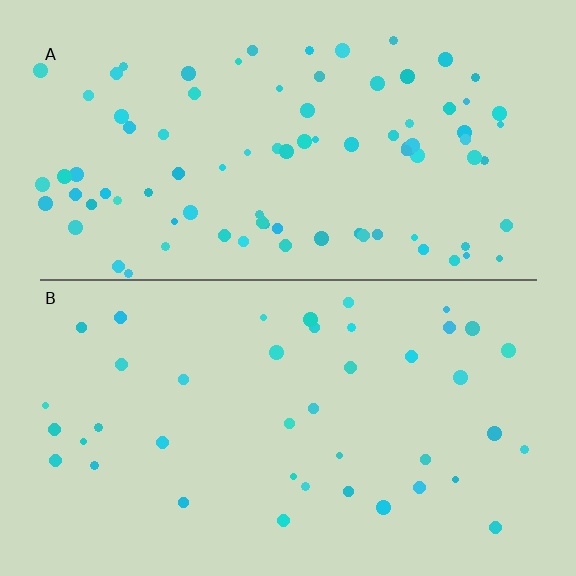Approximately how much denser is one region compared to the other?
Approximately 2.1× — region A over region B.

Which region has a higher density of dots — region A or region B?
A (the top).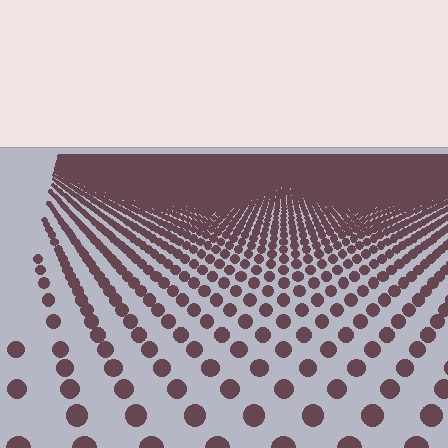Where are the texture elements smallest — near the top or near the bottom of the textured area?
Near the top.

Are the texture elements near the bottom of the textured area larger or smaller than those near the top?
Larger. Near the bottom, elements are closer to the viewer and appear at a bigger on-screen size.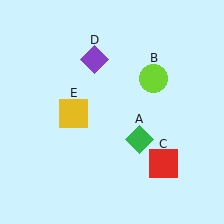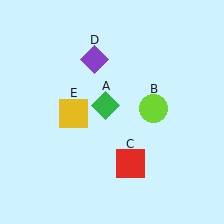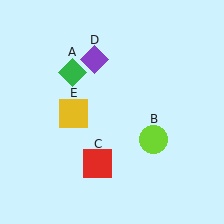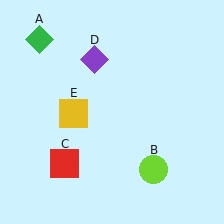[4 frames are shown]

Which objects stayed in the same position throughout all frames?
Purple diamond (object D) and yellow square (object E) remained stationary.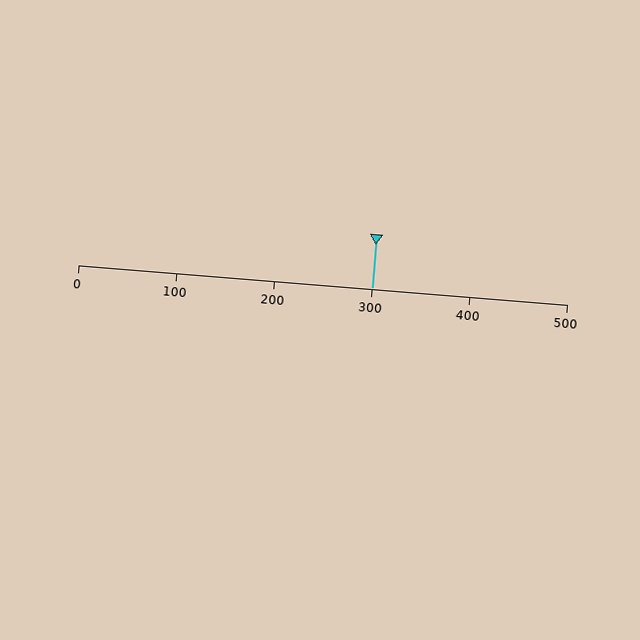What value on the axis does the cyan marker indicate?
The marker indicates approximately 300.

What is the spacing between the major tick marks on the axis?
The major ticks are spaced 100 apart.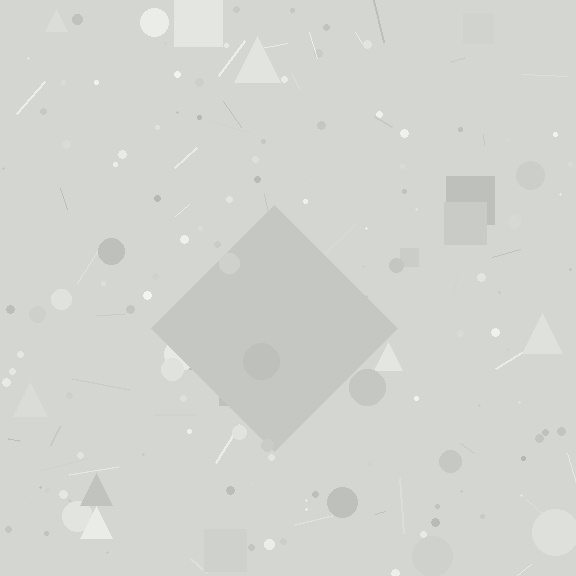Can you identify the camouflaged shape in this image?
The camouflaged shape is a diamond.